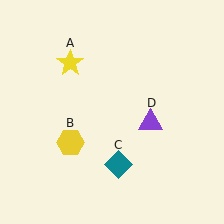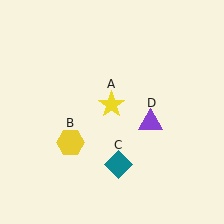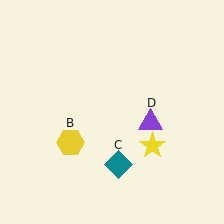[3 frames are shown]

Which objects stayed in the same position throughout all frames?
Yellow hexagon (object B) and teal diamond (object C) and purple triangle (object D) remained stationary.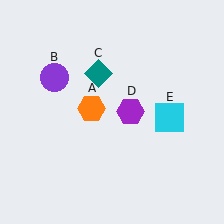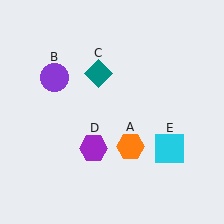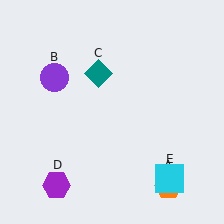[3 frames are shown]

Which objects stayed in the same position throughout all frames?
Purple circle (object B) and teal diamond (object C) remained stationary.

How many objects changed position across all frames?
3 objects changed position: orange hexagon (object A), purple hexagon (object D), cyan square (object E).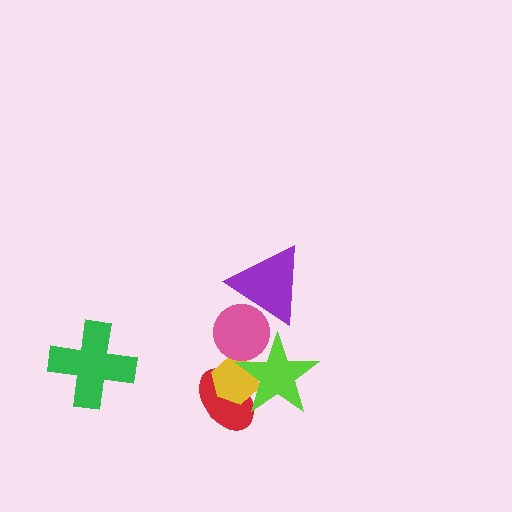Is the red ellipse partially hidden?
Yes, it is partially covered by another shape.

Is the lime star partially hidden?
No, no other shape covers it.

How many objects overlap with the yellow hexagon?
2 objects overlap with the yellow hexagon.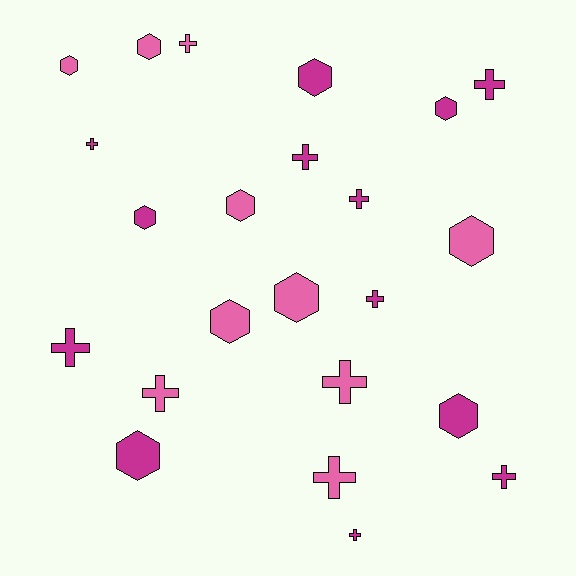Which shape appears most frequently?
Cross, with 12 objects.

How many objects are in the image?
There are 23 objects.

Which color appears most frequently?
Magenta, with 13 objects.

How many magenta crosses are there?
There are 8 magenta crosses.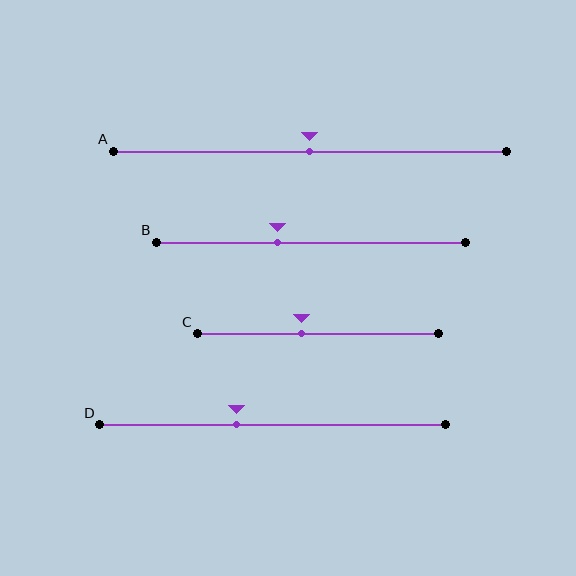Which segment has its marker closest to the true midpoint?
Segment A has its marker closest to the true midpoint.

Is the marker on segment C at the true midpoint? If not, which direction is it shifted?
No, the marker on segment C is shifted to the left by about 7% of the segment length.